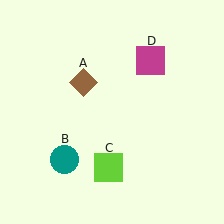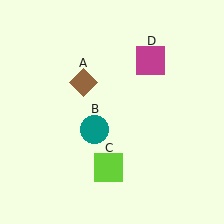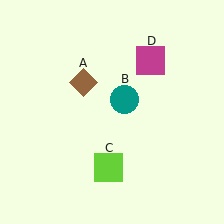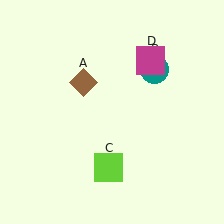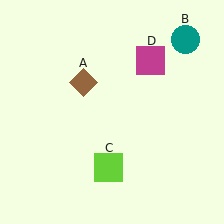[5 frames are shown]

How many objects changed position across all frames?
1 object changed position: teal circle (object B).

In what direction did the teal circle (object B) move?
The teal circle (object B) moved up and to the right.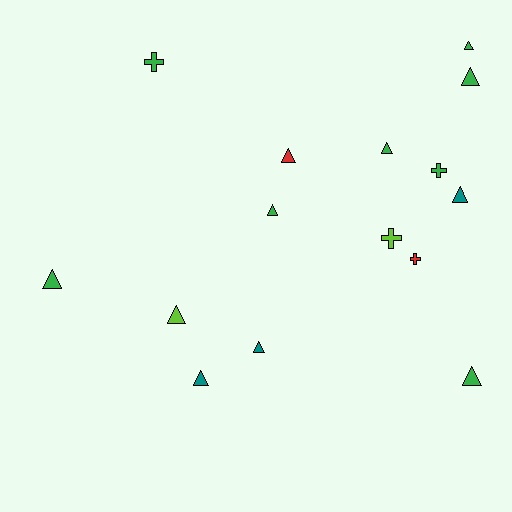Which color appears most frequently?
Green, with 8 objects.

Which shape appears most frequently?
Triangle, with 11 objects.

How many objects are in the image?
There are 15 objects.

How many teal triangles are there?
There are 3 teal triangles.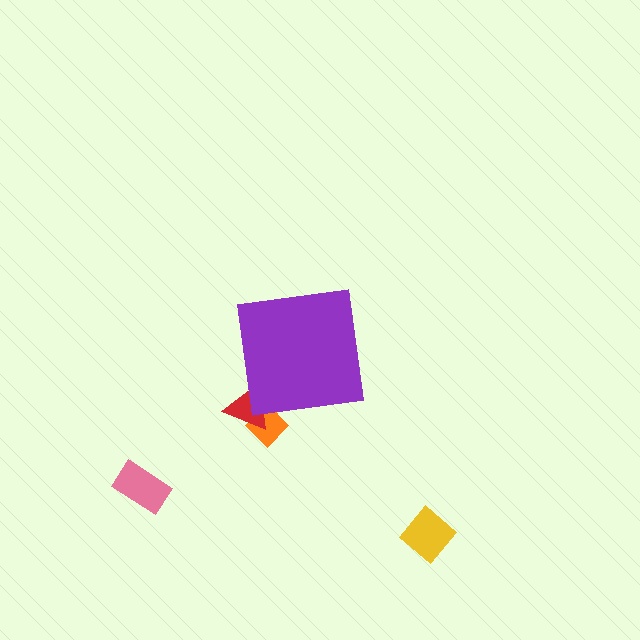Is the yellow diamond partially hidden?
No, the yellow diamond is fully visible.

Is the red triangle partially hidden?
Yes, the red triangle is partially hidden behind the purple square.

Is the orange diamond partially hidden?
Yes, the orange diamond is partially hidden behind the purple square.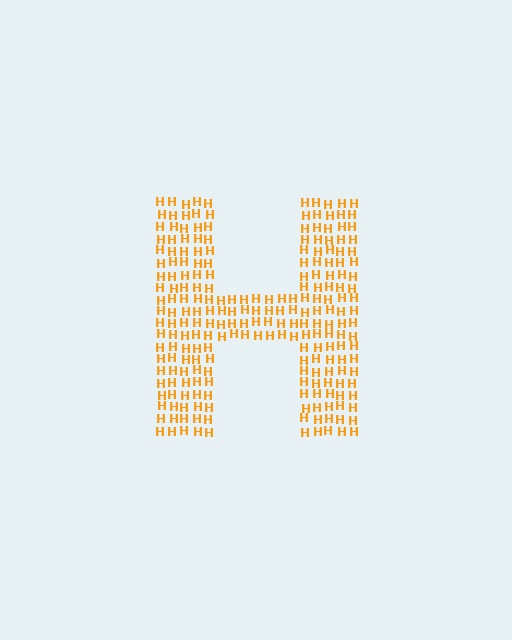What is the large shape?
The large shape is the letter H.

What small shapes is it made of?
It is made of small letter H's.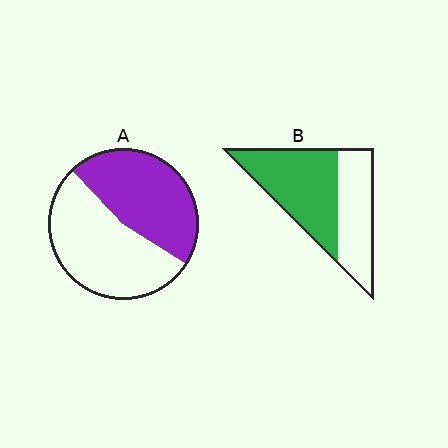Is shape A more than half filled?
Roughly half.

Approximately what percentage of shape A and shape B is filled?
A is approximately 45% and B is approximately 60%.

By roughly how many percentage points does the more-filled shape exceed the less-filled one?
By roughly 10 percentage points (B over A).